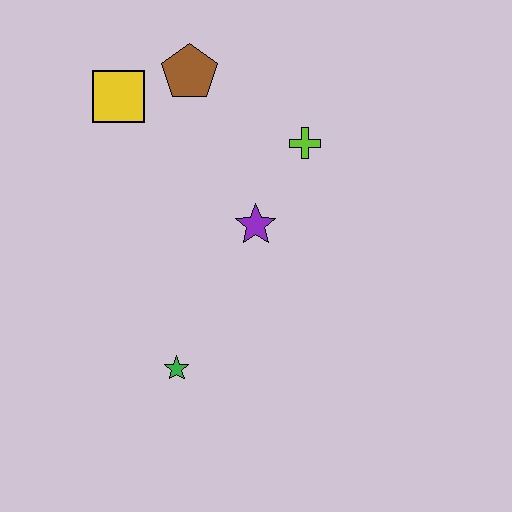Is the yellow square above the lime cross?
Yes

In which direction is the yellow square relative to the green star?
The yellow square is above the green star.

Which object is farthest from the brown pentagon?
The green star is farthest from the brown pentagon.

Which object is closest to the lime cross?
The purple star is closest to the lime cross.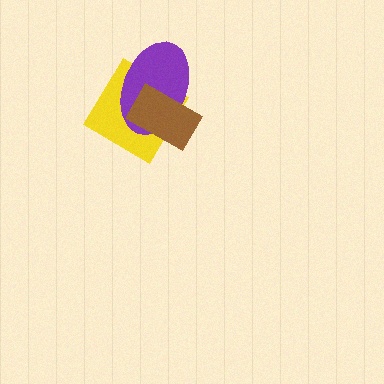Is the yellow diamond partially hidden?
Yes, it is partially covered by another shape.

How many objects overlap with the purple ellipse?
2 objects overlap with the purple ellipse.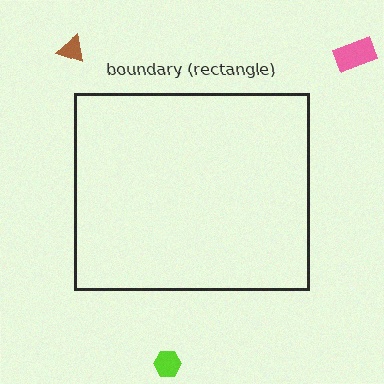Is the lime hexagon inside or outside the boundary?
Outside.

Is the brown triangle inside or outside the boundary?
Outside.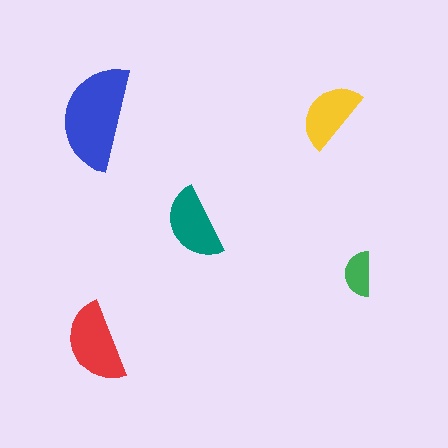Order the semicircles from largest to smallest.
the blue one, the red one, the teal one, the yellow one, the green one.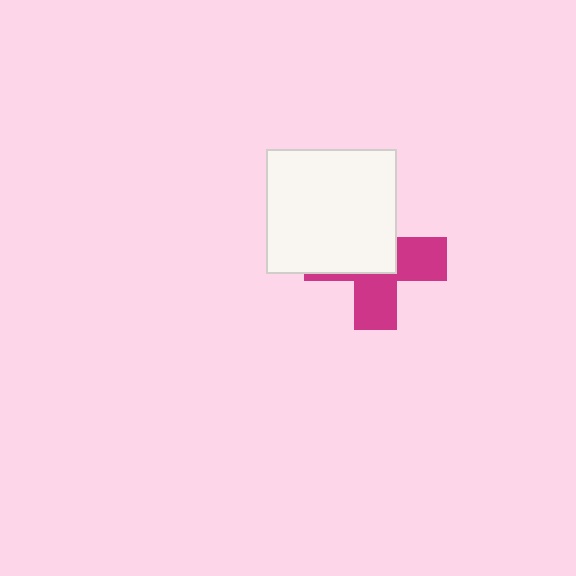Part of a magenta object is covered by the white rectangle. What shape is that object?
It is a cross.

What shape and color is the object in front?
The object in front is a white rectangle.